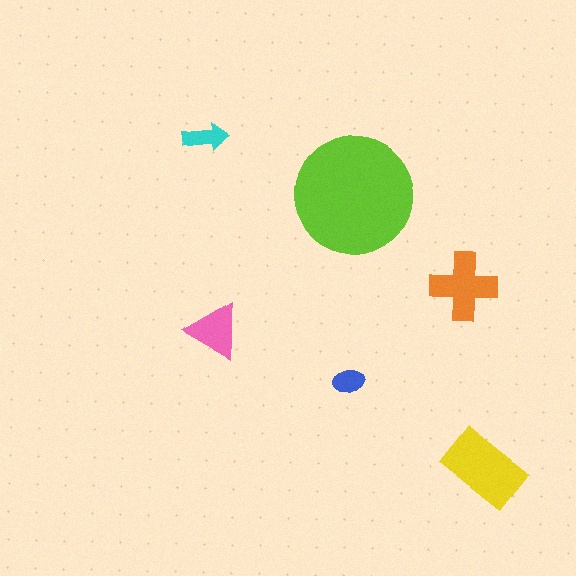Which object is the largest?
The lime circle.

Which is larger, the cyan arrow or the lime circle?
The lime circle.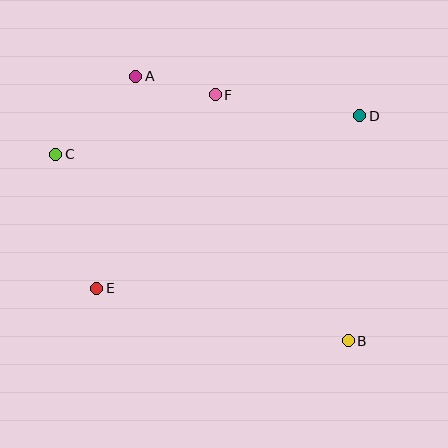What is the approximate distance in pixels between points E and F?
The distance between E and F is approximately 227 pixels.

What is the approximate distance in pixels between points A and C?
The distance between A and C is approximately 112 pixels.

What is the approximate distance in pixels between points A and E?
The distance between A and E is approximately 216 pixels.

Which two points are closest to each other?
Points A and F are closest to each other.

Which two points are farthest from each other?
Points B and C are farthest from each other.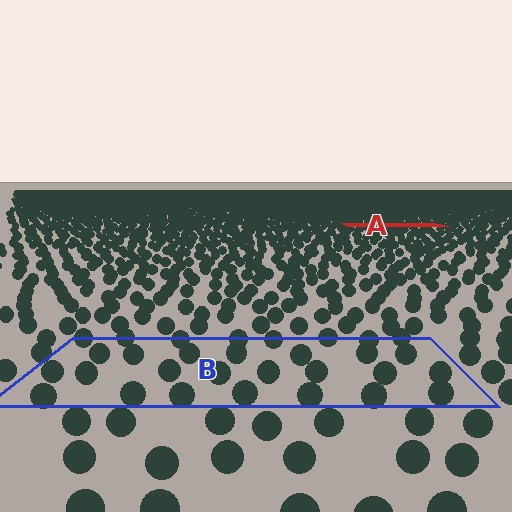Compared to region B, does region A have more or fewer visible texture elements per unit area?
Region A has more texture elements per unit area — they are packed more densely because it is farther away.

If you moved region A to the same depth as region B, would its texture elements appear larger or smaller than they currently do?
They would appear larger. At a closer depth, the same texture elements are projected at a bigger on-screen size.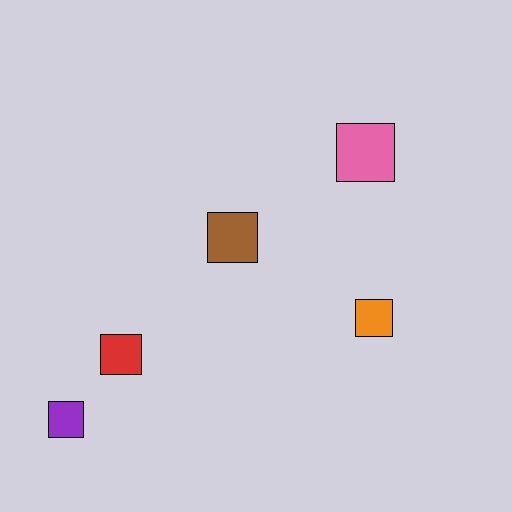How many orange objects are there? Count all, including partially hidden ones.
There is 1 orange object.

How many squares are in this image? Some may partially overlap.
There are 5 squares.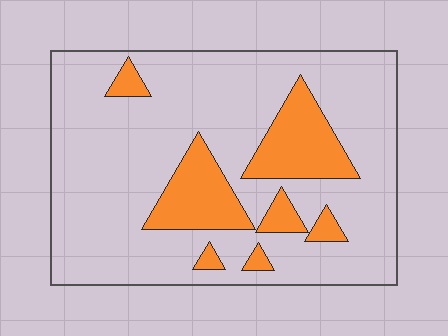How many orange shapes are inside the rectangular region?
7.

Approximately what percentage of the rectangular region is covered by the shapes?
Approximately 20%.